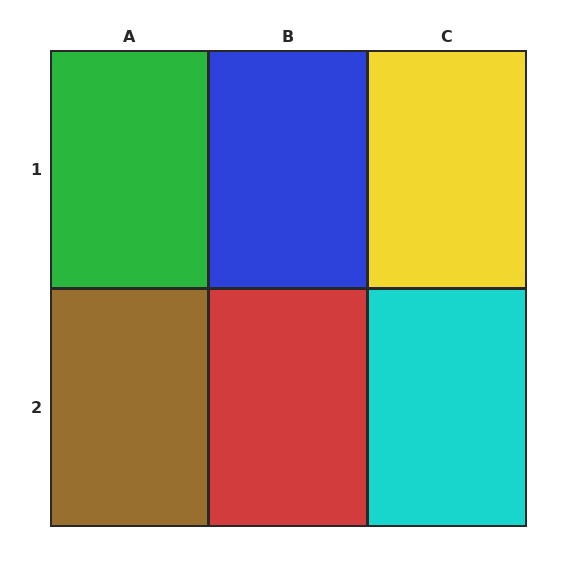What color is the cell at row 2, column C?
Cyan.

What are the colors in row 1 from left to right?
Green, blue, yellow.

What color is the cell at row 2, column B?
Red.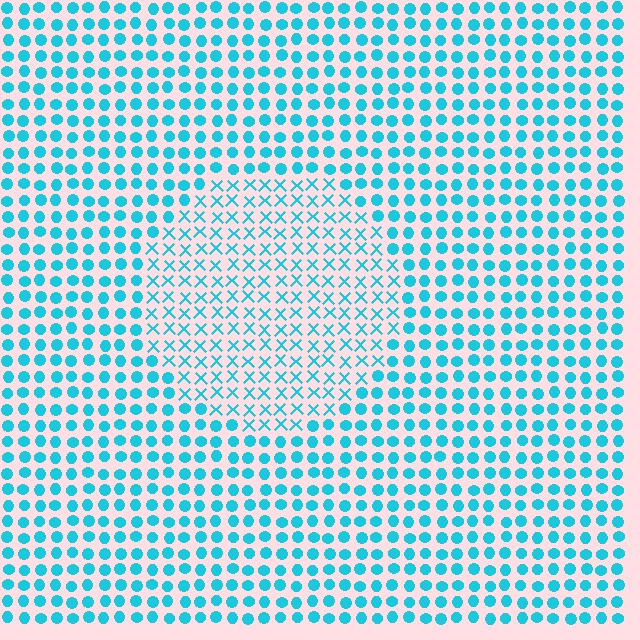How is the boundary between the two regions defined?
The boundary is defined by a change in element shape: X marks inside vs. circles outside. All elements share the same color and spacing.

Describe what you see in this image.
The image is filled with small cyan elements arranged in a uniform grid. A circle-shaped region contains X marks, while the surrounding area contains circles. The boundary is defined purely by the change in element shape.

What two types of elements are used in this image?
The image uses X marks inside the circle region and circles outside it.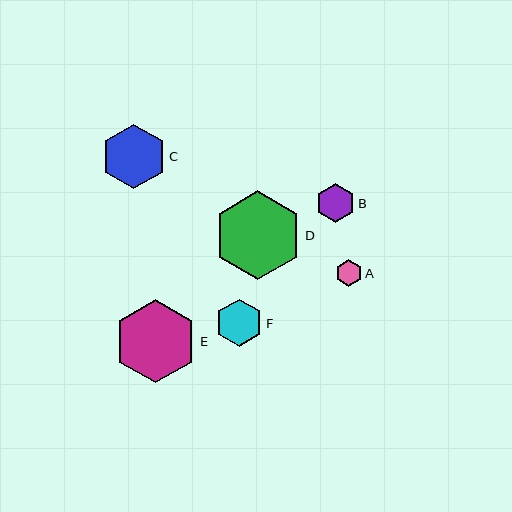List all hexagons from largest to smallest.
From largest to smallest: D, E, C, F, B, A.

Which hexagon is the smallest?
Hexagon A is the smallest with a size of approximately 27 pixels.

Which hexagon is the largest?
Hexagon D is the largest with a size of approximately 89 pixels.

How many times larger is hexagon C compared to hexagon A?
Hexagon C is approximately 2.4 times the size of hexagon A.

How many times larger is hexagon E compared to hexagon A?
Hexagon E is approximately 3.1 times the size of hexagon A.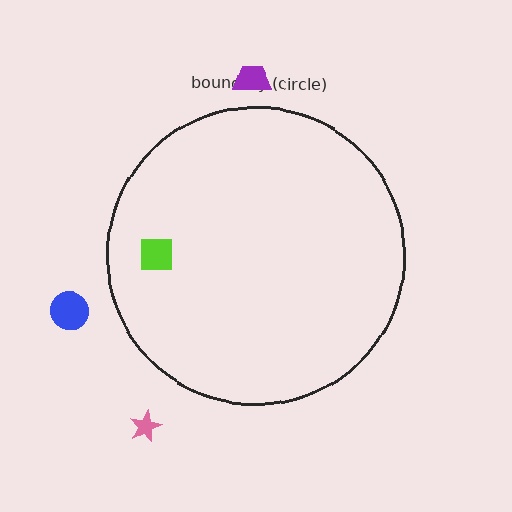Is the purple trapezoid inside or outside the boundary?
Outside.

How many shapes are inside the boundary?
1 inside, 3 outside.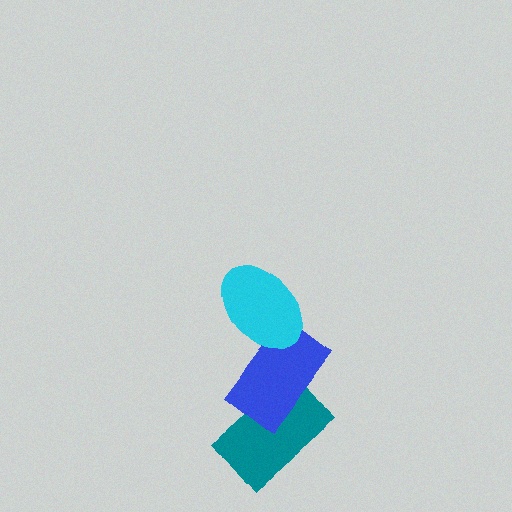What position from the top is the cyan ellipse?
The cyan ellipse is 1st from the top.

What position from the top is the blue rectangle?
The blue rectangle is 2nd from the top.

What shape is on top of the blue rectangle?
The cyan ellipse is on top of the blue rectangle.